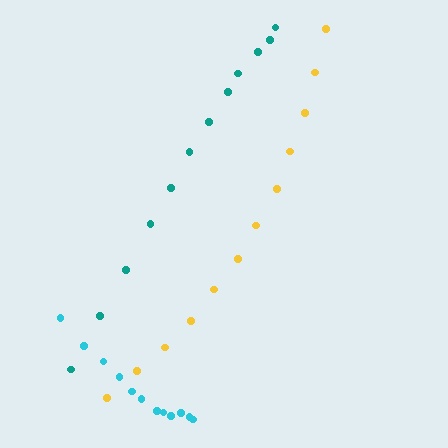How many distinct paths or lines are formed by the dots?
There are 3 distinct paths.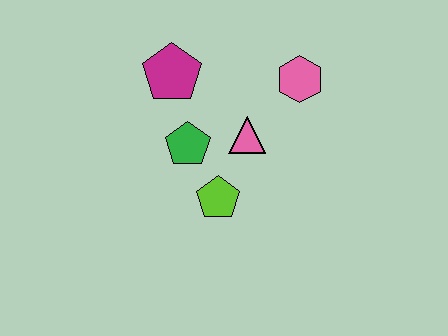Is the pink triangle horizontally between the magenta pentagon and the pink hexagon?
Yes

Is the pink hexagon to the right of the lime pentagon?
Yes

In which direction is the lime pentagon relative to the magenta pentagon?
The lime pentagon is below the magenta pentagon.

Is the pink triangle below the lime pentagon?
No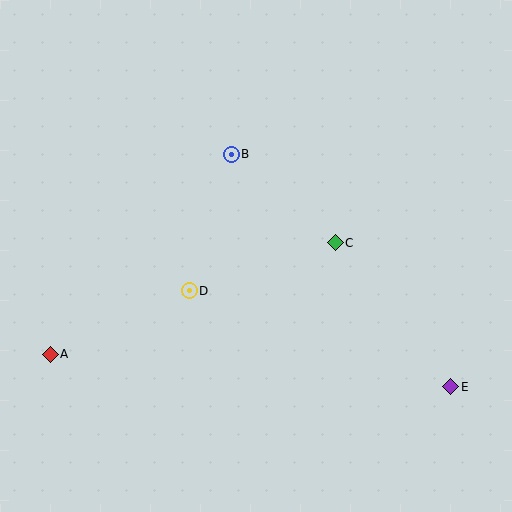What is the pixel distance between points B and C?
The distance between B and C is 137 pixels.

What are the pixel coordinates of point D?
Point D is at (189, 291).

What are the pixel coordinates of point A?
Point A is at (50, 354).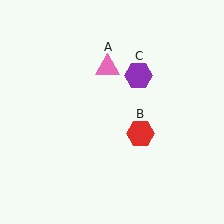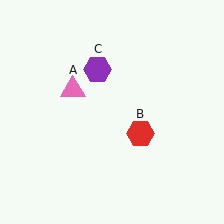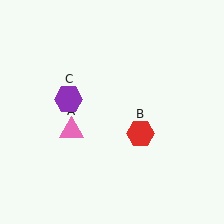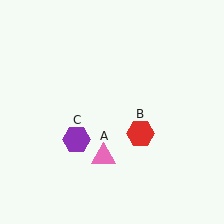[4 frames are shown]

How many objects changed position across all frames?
2 objects changed position: pink triangle (object A), purple hexagon (object C).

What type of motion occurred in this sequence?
The pink triangle (object A), purple hexagon (object C) rotated counterclockwise around the center of the scene.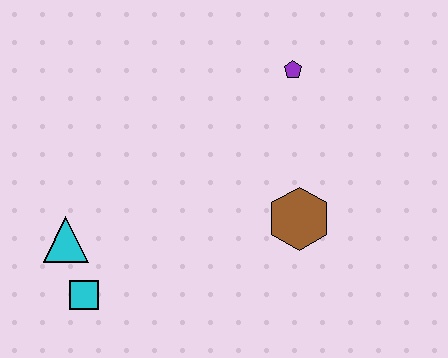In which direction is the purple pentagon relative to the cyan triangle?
The purple pentagon is to the right of the cyan triangle.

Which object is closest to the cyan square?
The cyan triangle is closest to the cyan square.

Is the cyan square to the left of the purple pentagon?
Yes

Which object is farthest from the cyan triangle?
The purple pentagon is farthest from the cyan triangle.